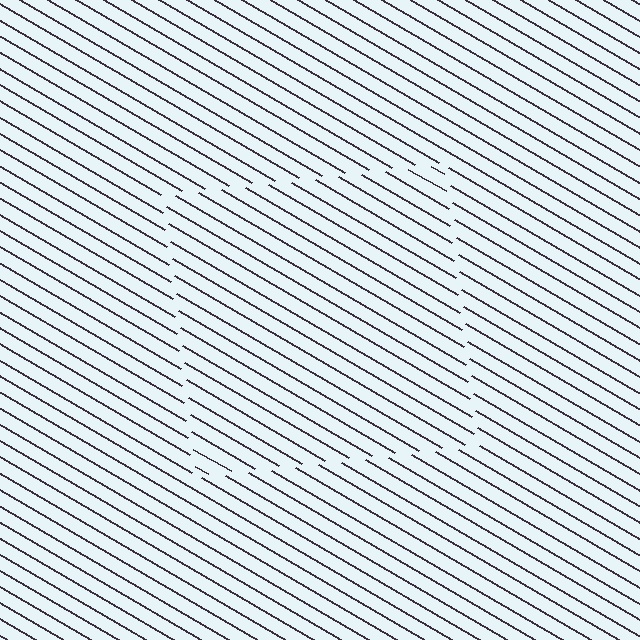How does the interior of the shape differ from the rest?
The interior of the shape contains the same grating, shifted by half a period — the contour is defined by the phase discontinuity where line-ends from the inner and outer gratings abut.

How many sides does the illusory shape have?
4 sides — the line-ends trace a square.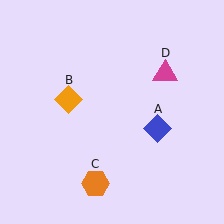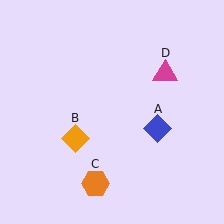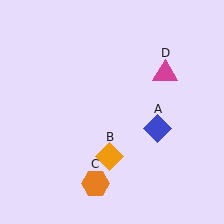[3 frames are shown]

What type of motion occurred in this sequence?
The orange diamond (object B) rotated counterclockwise around the center of the scene.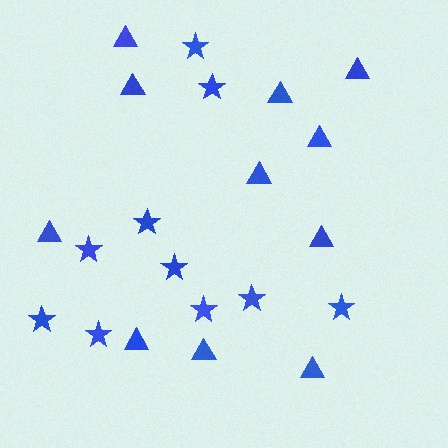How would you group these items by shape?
There are 2 groups: one group of stars (10) and one group of triangles (11).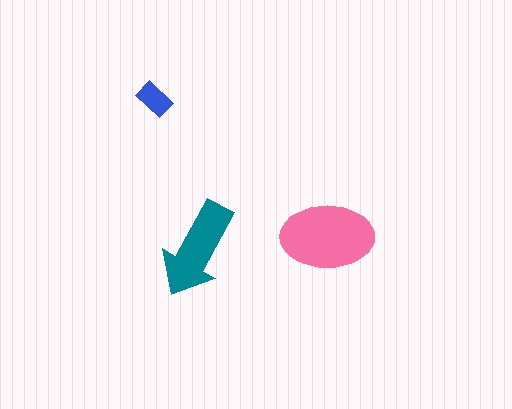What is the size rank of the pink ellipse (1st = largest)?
1st.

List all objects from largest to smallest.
The pink ellipse, the teal arrow, the blue rectangle.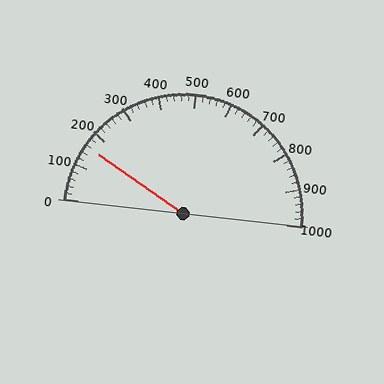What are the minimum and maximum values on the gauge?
The gauge ranges from 0 to 1000.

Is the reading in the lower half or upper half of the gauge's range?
The reading is in the lower half of the range (0 to 1000).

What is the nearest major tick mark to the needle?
The nearest major tick mark is 200.